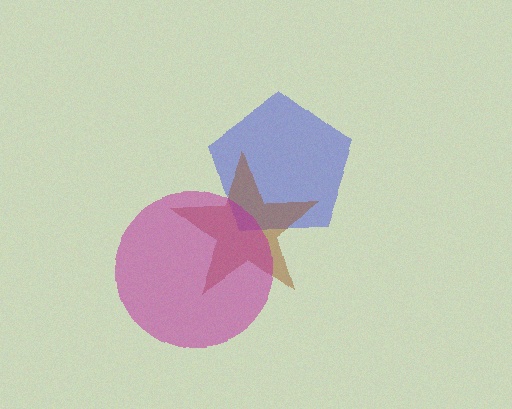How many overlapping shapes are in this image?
There are 3 overlapping shapes in the image.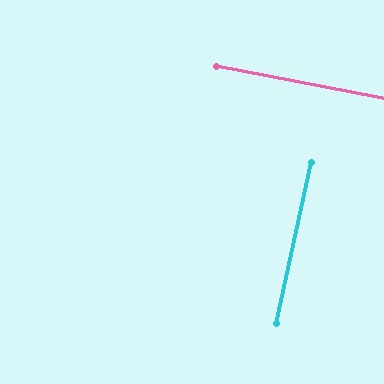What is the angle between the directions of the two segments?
Approximately 89 degrees.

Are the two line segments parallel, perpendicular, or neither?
Perpendicular — they meet at approximately 89°.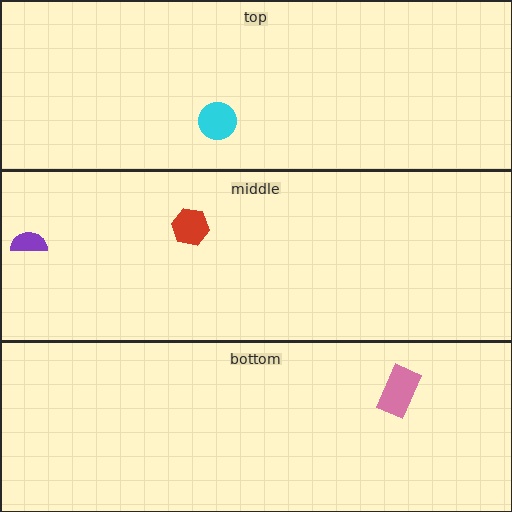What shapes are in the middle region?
The red hexagon, the purple semicircle.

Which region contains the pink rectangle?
The bottom region.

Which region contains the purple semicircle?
The middle region.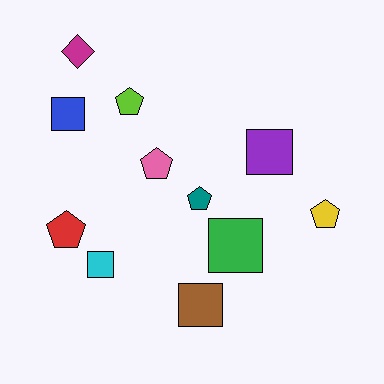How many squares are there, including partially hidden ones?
There are 5 squares.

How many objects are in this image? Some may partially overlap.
There are 11 objects.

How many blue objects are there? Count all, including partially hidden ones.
There is 1 blue object.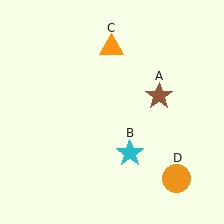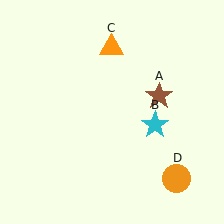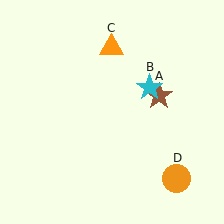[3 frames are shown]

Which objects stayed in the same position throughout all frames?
Brown star (object A) and orange triangle (object C) and orange circle (object D) remained stationary.